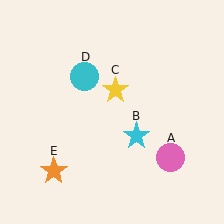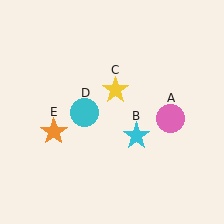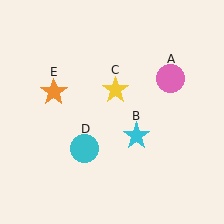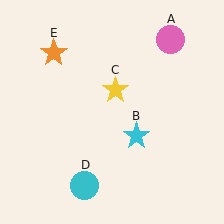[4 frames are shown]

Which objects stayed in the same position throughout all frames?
Cyan star (object B) and yellow star (object C) remained stationary.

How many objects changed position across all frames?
3 objects changed position: pink circle (object A), cyan circle (object D), orange star (object E).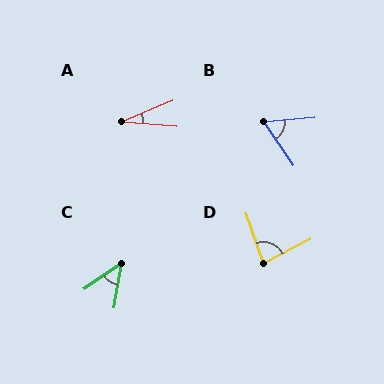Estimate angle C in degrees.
Approximately 46 degrees.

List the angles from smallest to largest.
A (26°), C (46°), B (61°), D (83°).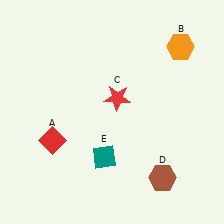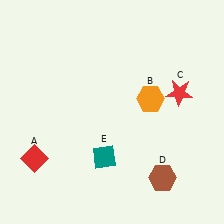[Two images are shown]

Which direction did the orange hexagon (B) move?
The orange hexagon (B) moved down.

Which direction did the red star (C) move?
The red star (C) moved right.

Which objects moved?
The objects that moved are: the red diamond (A), the orange hexagon (B), the red star (C).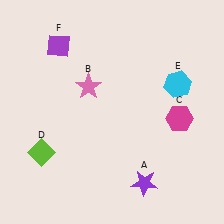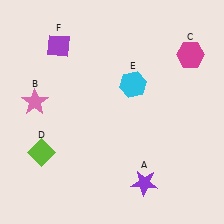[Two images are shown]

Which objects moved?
The objects that moved are: the pink star (B), the magenta hexagon (C), the cyan hexagon (E).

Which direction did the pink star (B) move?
The pink star (B) moved left.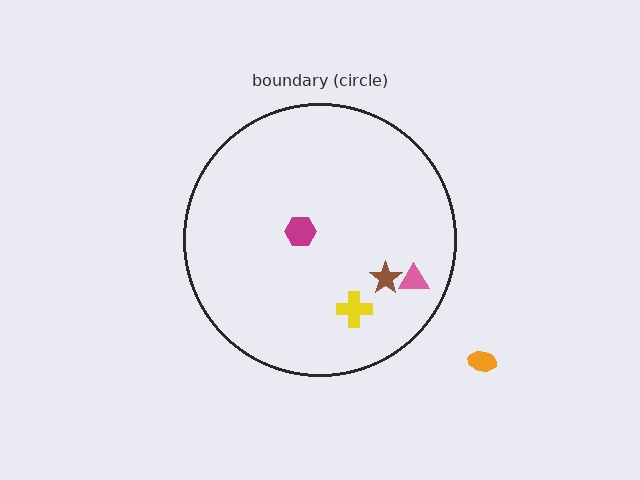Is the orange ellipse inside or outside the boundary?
Outside.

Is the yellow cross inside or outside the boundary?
Inside.